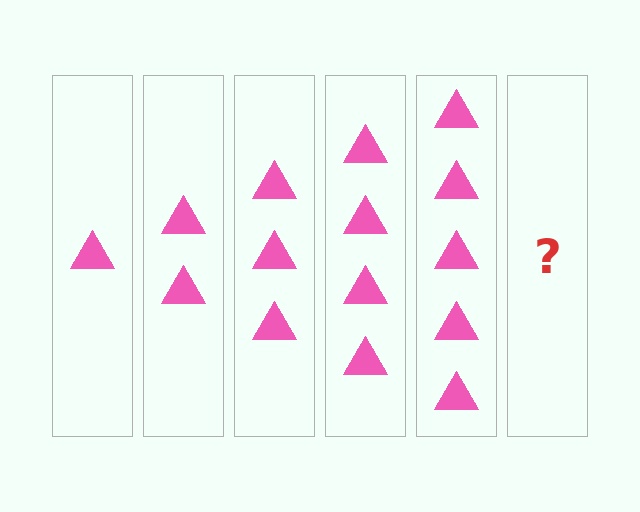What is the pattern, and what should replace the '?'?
The pattern is that each step adds one more triangle. The '?' should be 6 triangles.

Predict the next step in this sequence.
The next step is 6 triangles.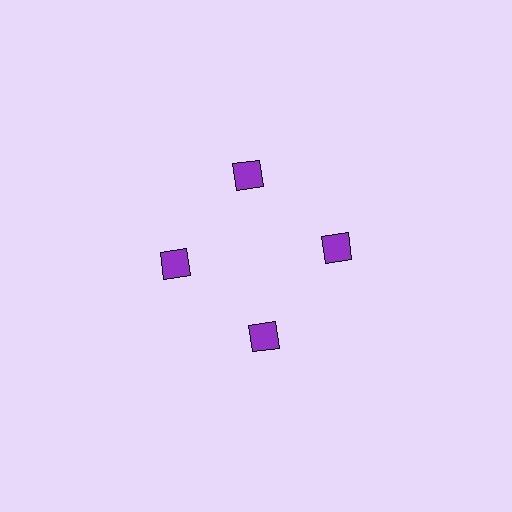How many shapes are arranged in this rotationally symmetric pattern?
There are 4 shapes, arranged in 4 groups of 1.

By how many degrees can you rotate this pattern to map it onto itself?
The pattern maps onto itself every 90 degrees of rotation.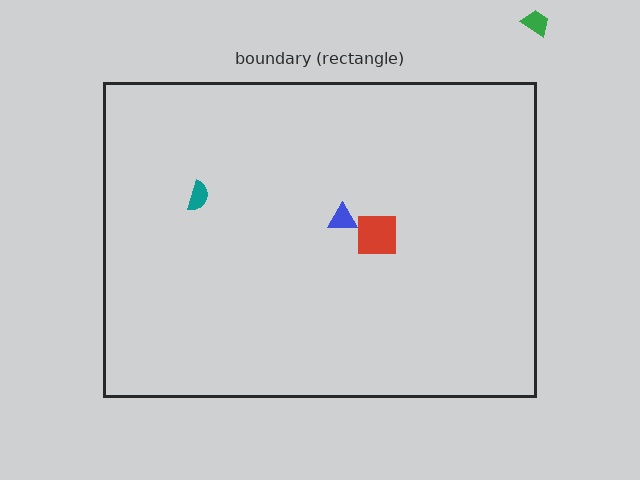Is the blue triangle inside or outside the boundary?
Inside.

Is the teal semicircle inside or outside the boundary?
Inside.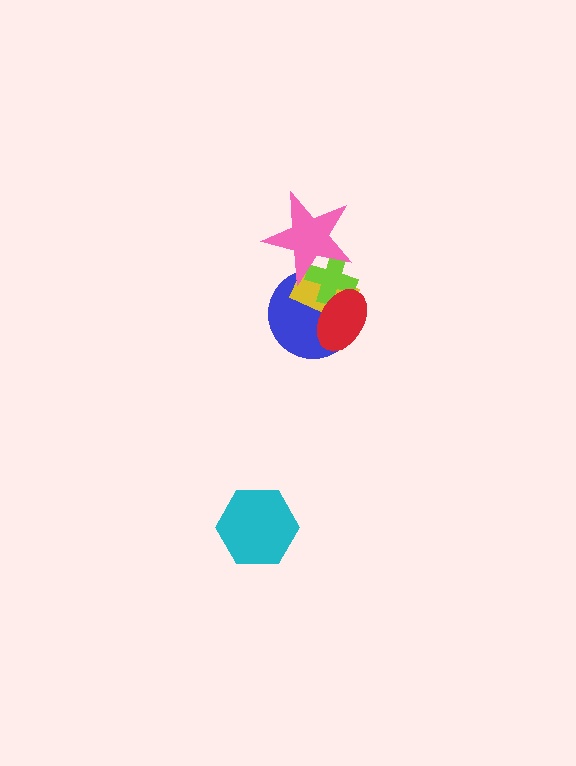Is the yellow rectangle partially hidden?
Yes, it is partially covered by another shape.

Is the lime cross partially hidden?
Yes, it is partially covered by another shape.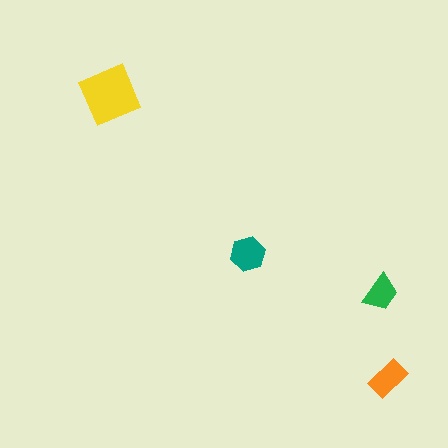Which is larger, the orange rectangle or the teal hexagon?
The teal hexagon.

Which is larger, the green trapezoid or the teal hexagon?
The teal hexagon.